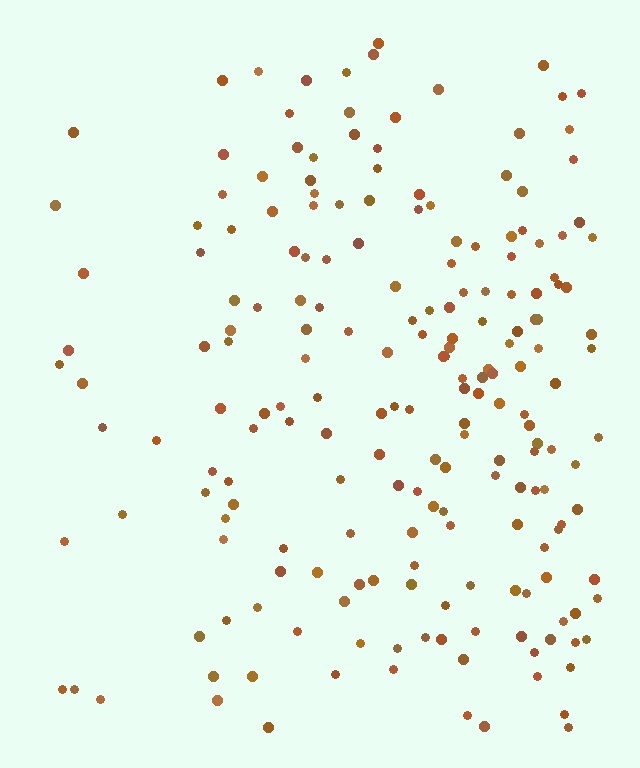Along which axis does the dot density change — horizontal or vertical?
Horizontal.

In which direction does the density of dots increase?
From left to right, with the right side densest.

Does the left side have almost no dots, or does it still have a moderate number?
Still a moderate number, just noticeably fewer than the right.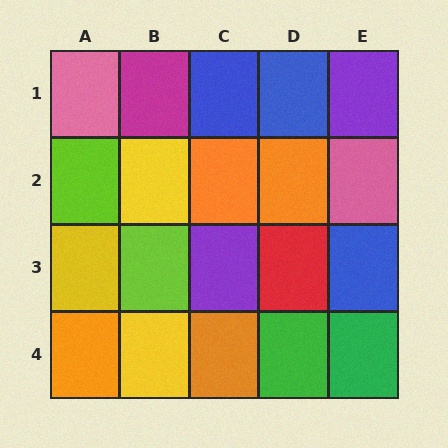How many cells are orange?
4 cells are orange.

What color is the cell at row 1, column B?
Magenta.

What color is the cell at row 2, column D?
Orange.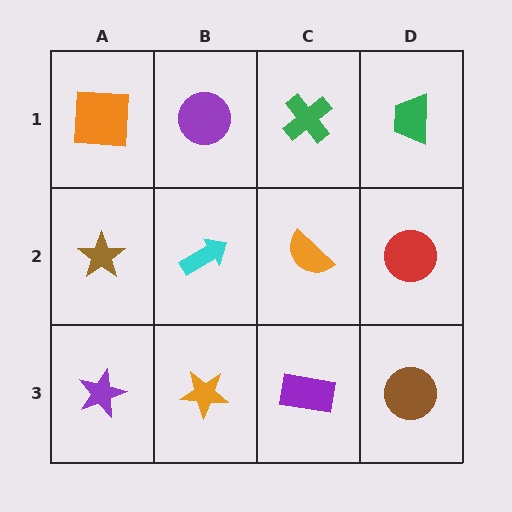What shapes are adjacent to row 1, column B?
A cyan arrow (row 2, column B), an orange square (row 1, column A), a green cross (row 1, column C).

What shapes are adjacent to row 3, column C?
An orange semicircle (row 2, column C), an orange star (row 3, column B), a brown circle (row 3, column D).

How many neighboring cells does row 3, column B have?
3.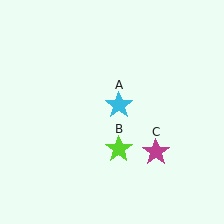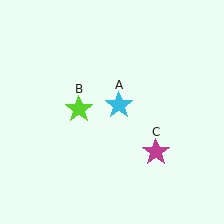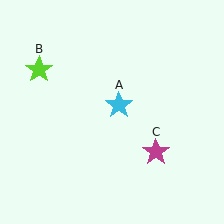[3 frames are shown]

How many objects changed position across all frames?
1 object changed position: lime star (object B).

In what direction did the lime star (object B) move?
The lime star (object B) moved up and to the left.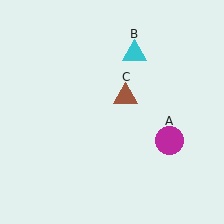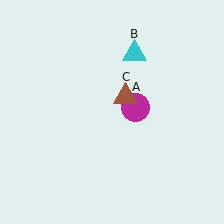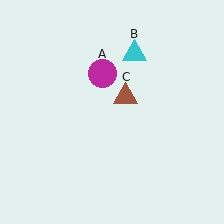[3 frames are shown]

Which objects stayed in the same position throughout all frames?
Cyan triangle (object B) and brown triangle (object C) remained stationary.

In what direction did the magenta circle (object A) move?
The magenta circle (object A) moved up and to the left.